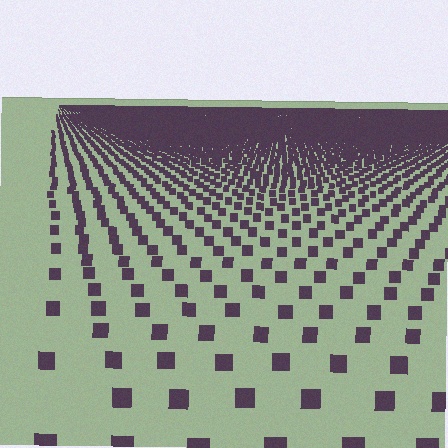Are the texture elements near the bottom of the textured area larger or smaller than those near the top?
Larger. Near the bottom, elements are closer to the viewer and appear at a bigger on-screen size.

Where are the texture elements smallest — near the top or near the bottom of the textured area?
Near the top.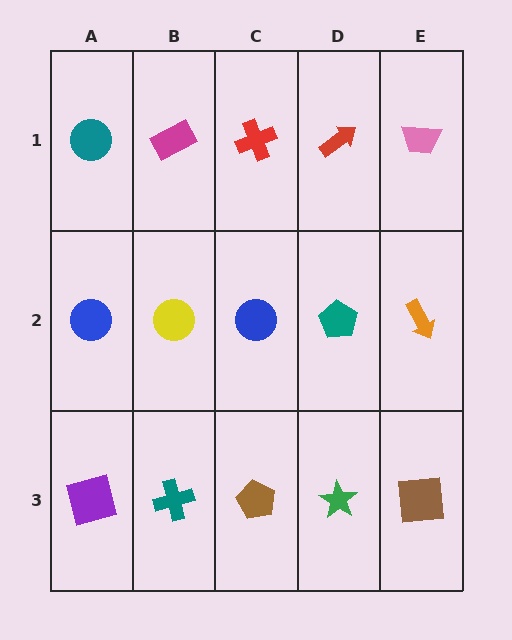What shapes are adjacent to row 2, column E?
A pink trapezoid (row 1, column E), a brown square (row 3, column E), a teal pentagon (row 2, column D).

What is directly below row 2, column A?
A purple square.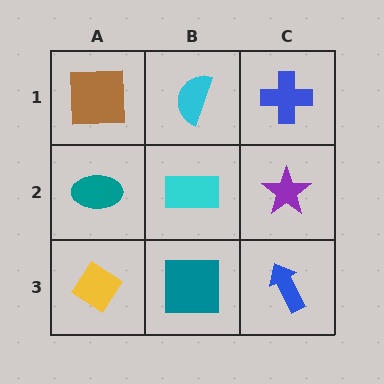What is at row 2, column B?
A cyan rectangle.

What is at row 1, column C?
A blue cross.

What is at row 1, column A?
A brown square.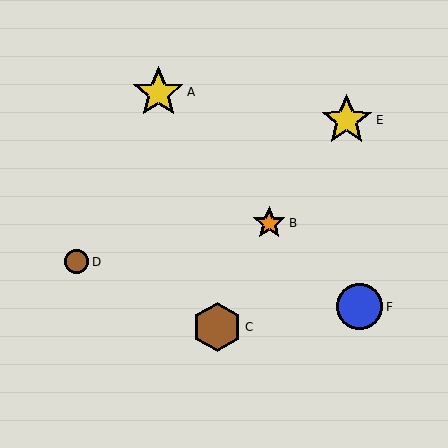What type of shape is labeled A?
Shape A is a yellow star.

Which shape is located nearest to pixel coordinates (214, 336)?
The brown hexagon (labeled C) at (217, 327) is nearest to that location.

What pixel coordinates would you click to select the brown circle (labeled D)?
Click at (77, 262) to select the brown circle D.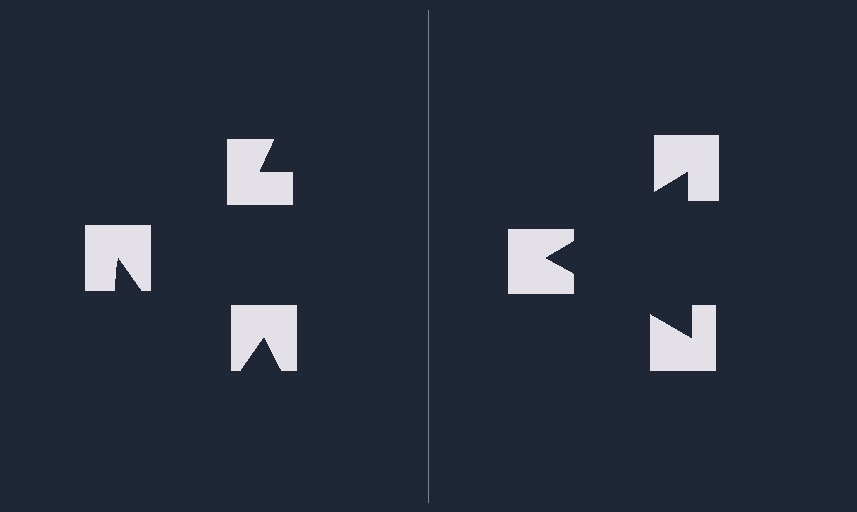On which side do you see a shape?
An illusory triangle appears on the right side. On the left side the wedge cuts are rotated, so no coherent shape forms.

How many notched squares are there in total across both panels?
6 — 3 on each side.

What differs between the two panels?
The notched squares are positioned identically on both sides; only the wedge orientations differ. On the right they align to a triangle; on the left they are misaligned.